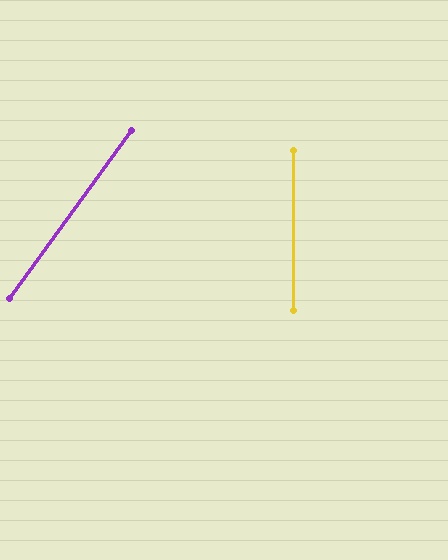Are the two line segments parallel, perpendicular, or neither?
Neither parallel nor perpendicular — they differ by about 36°.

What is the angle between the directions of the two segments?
Approximately 36 degrees.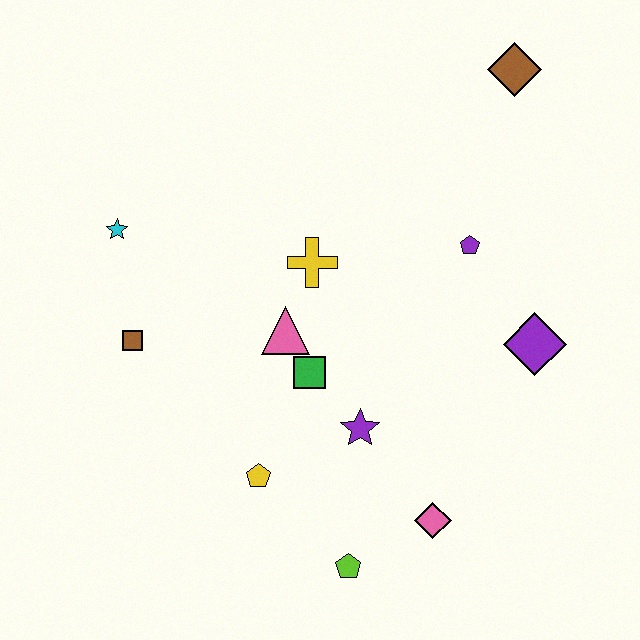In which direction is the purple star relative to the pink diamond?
The purple star is above the pink diamond.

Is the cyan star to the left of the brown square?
Yes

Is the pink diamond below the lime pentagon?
No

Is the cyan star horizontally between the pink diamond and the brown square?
No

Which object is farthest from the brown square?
The brown diamond is farthest from the brown square.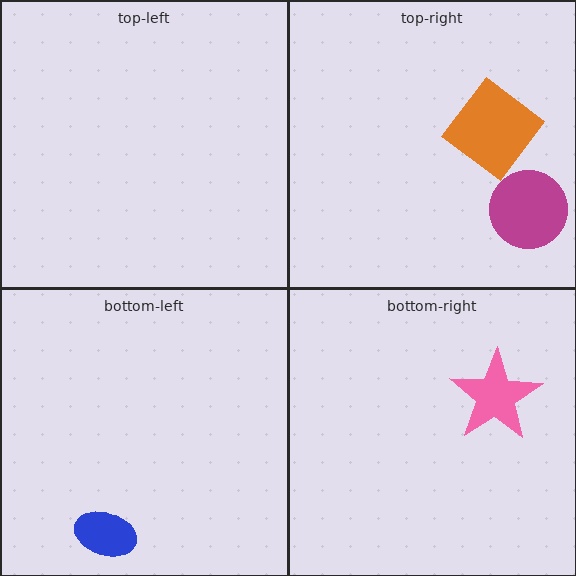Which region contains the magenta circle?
The top-right region.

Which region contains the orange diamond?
The top-right region.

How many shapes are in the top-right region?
2.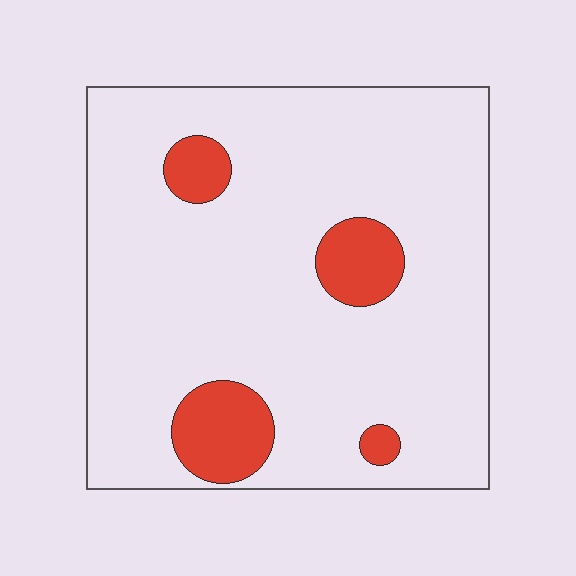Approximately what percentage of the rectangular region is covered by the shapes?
Approximately 10%.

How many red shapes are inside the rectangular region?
4.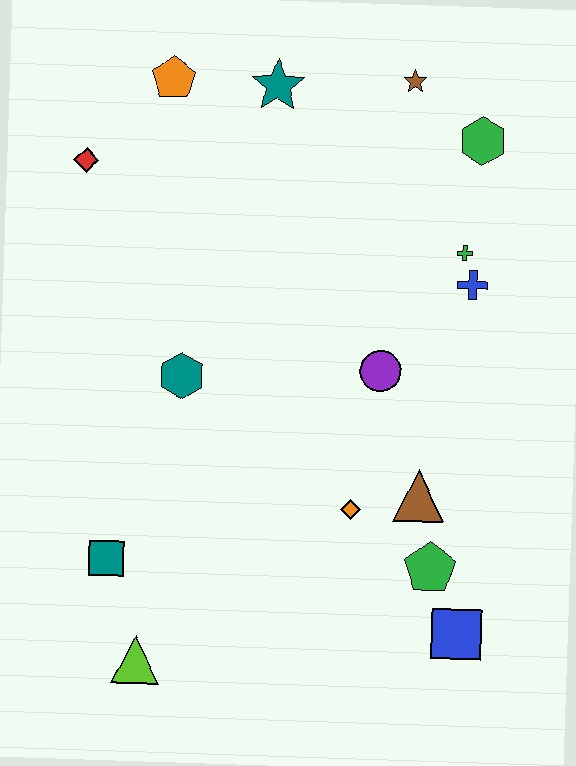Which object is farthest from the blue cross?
The lime triangle is farthest from the blue cross.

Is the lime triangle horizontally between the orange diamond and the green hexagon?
No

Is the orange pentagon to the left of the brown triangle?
Yes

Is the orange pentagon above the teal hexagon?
Yes